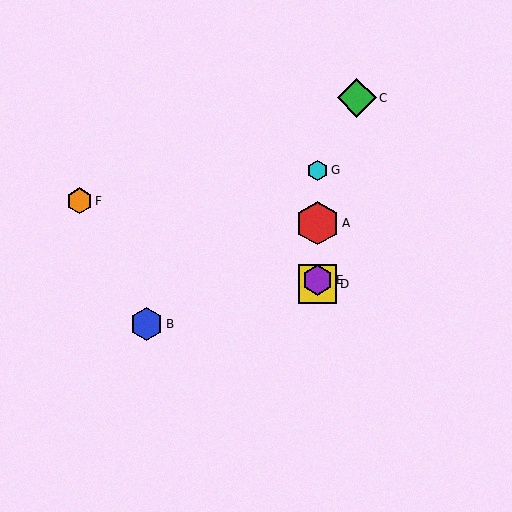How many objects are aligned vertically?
4 objects (A, D, E, G) are aligned vertically.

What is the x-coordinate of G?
Object G is at x≈318.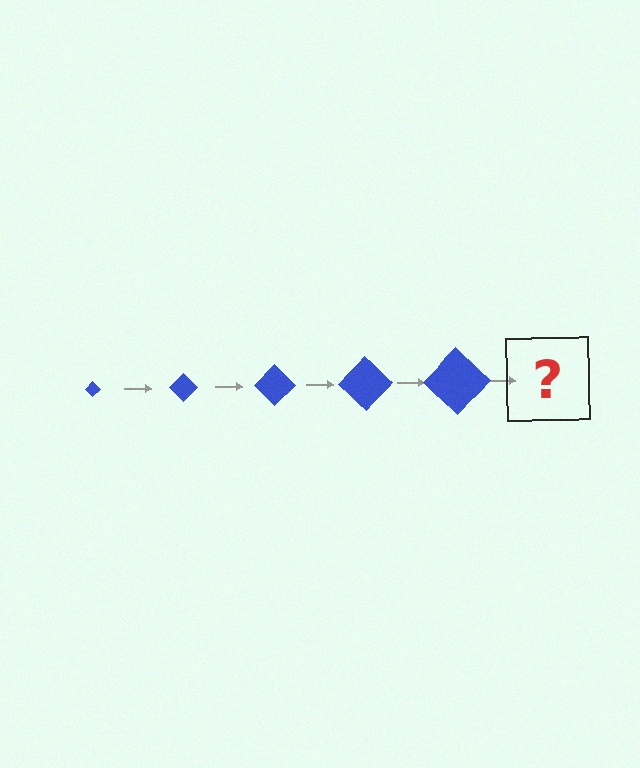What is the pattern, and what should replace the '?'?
The pattern is that the diamond gets progressively larger each step. The '?' should be a blue diamond, larger than the previous one.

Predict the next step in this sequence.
The next step is a blue diamond, larger than the previous one.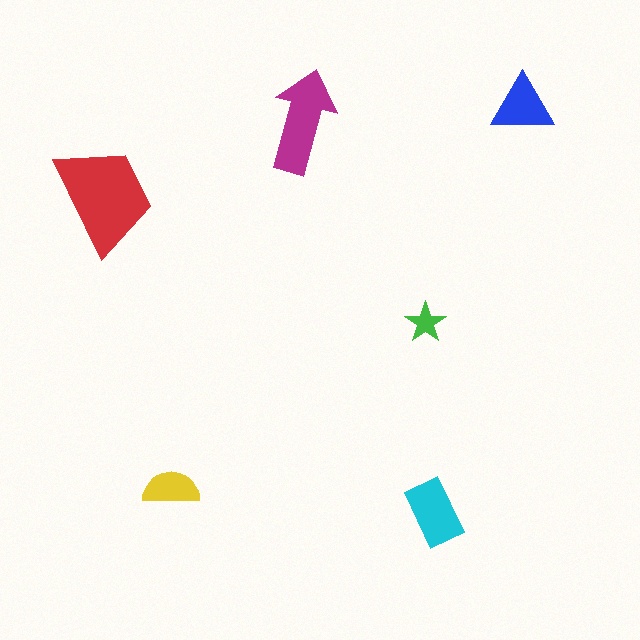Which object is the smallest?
The green star.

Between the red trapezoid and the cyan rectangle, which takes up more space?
The red trapezoid.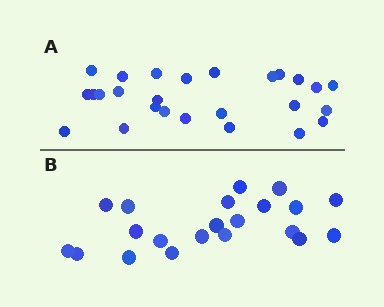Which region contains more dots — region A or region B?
Region A (the top region) has more dots.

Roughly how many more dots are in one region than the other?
Region A has about 5 more dots than region B.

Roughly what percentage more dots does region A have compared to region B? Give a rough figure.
About 25% more.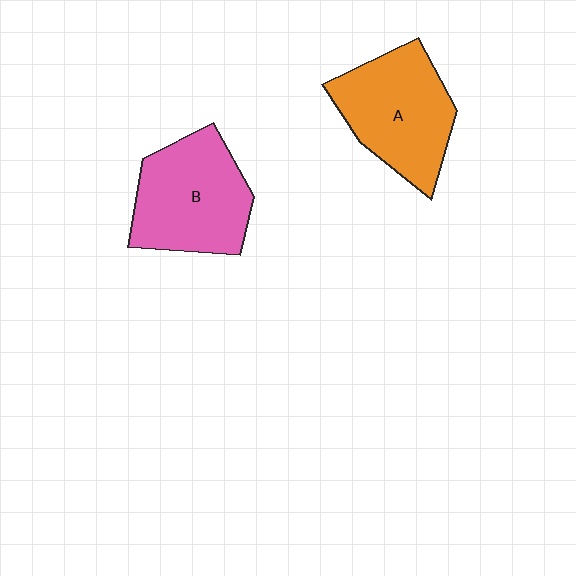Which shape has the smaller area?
Shape A (orange).